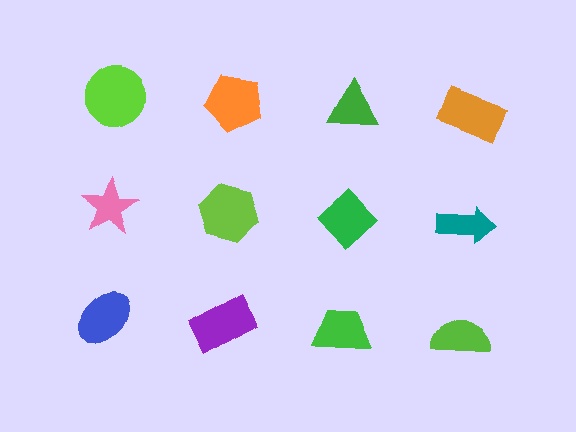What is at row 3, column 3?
A green trapezoid.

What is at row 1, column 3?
A green triangle.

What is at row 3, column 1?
A blue ellipse.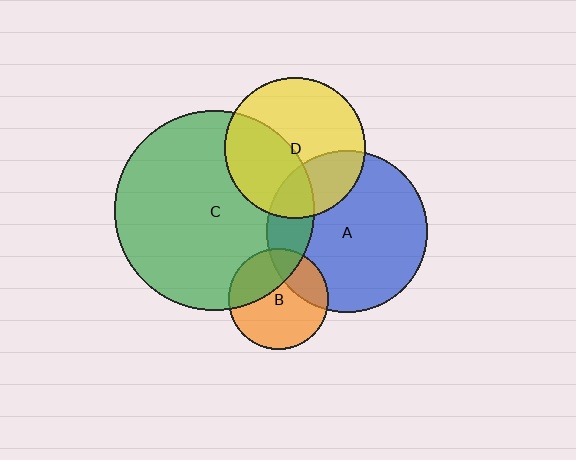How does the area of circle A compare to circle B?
Approximately 2.6 times.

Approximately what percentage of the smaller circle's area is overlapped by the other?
Approximately 40%.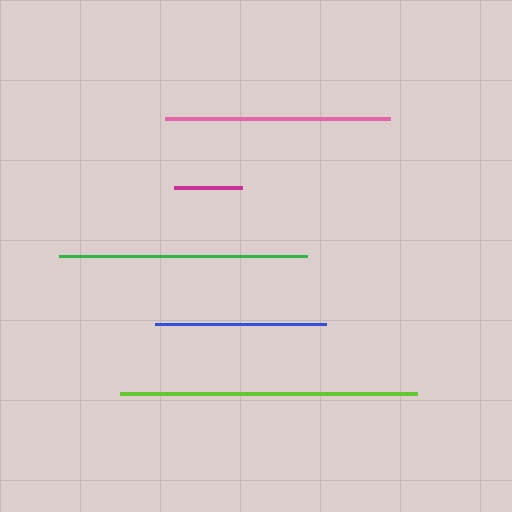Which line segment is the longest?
The lime line is the longest at approximately 297 pixels.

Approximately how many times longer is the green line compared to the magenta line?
The green line is approximately 3.6 times the length of the magenta line.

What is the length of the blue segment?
The blue segment is approximately 171 pixels long.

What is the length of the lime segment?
The lime segment is approximately 297 pixels long.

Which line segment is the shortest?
The magenta line is the shortest at approximately 69 pixels.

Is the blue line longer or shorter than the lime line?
The lime line is longer than the blue line.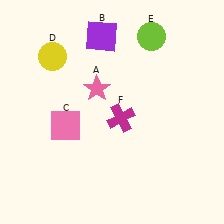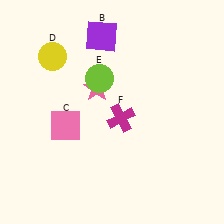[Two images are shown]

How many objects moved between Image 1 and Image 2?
1 object moved between the two images.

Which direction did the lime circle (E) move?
The lime circle (E) moved left.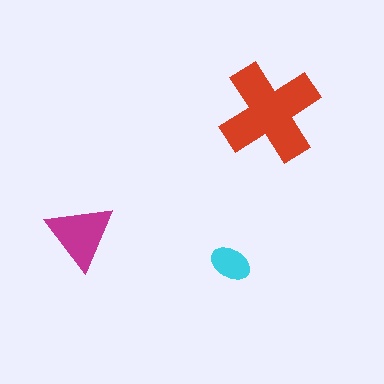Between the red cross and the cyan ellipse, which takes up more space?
The red cross.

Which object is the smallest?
The cyan ellipse.